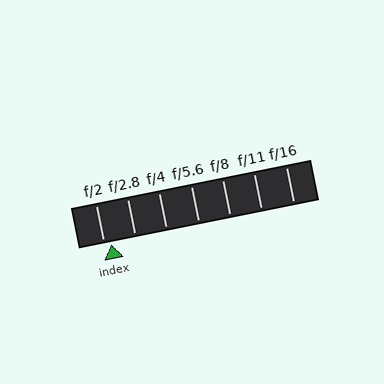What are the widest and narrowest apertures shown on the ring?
The widest aperture shown is f/2 and the narrowest is f/16.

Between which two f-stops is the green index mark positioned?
The index mark is between f/2 and f/2.8.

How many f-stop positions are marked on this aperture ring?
There are 7 f-stop positions marked.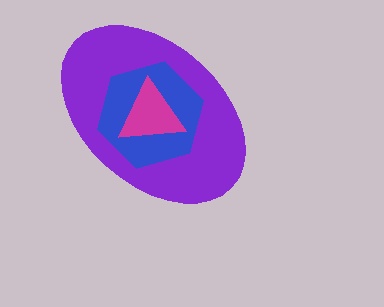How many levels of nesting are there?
3.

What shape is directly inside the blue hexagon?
The magenta triangle.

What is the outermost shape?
The purple ellipse.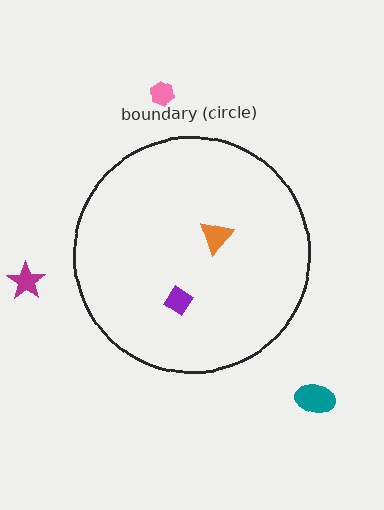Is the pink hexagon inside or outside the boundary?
Outside.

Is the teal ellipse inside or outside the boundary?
Outside.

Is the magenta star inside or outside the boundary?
Outside.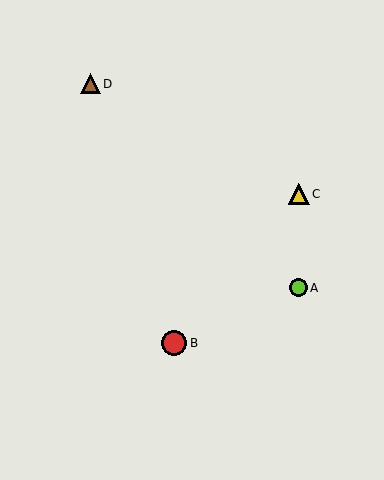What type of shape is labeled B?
Shape B is a red circle.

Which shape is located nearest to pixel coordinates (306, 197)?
The yellow triangle (labeled C) at (299, 194) is nearest to that location.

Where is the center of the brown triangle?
The center of the brown triangle is at (90, 84).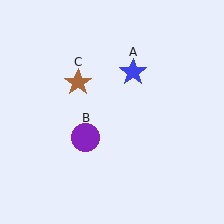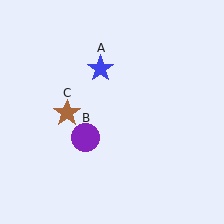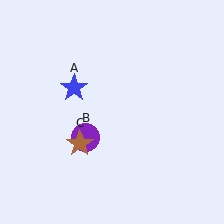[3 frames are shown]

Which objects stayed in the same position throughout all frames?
Purple circle (object B) remained stationary.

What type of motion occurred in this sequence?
The blue star (object A), brown star (object C) rotated counterclockwise around the center of the scene.